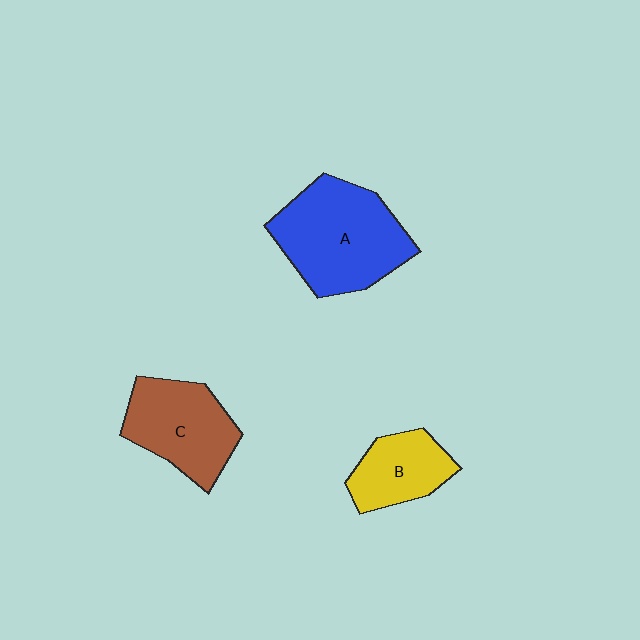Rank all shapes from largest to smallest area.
From largest to smallest: A (blue), C (brown), B (yellow).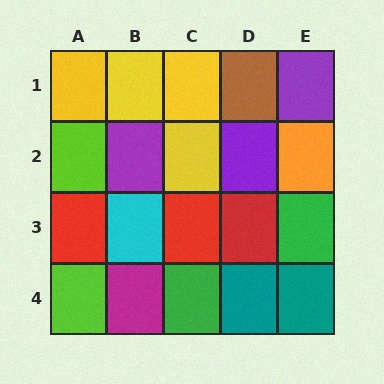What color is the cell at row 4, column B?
Magenta.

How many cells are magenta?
1 cell is magenta.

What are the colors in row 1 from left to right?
Yellow, yellow, yellow, brown, purple.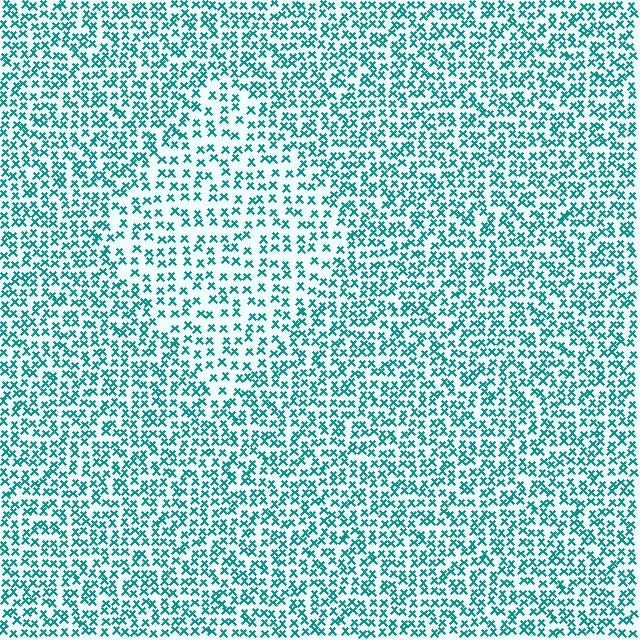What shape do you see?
I see a diamond.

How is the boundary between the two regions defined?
The boundary is defined by a change in element density (approximately 1.7x ratio). All elements are the same color, size, and shape.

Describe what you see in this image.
The image contains small teal elements arranged at two different densities. A diamond-shaped region is visible where the elements are less densely packed than the surrounding area.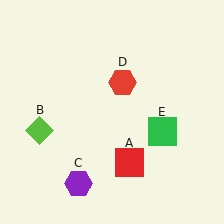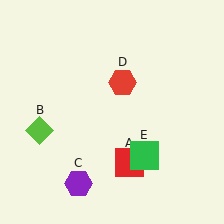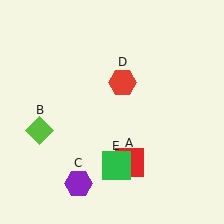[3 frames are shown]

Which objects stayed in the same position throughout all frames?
Red square (object A) and lime diamond (object B) and purple hexagon (object C) and red hexagon (object D) remained stationary.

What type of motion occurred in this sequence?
The green square (object E) rotated clockwise around the center of the scene.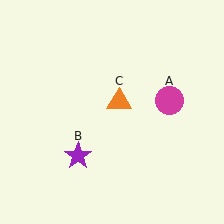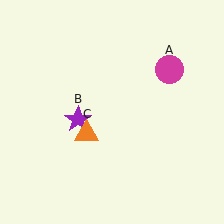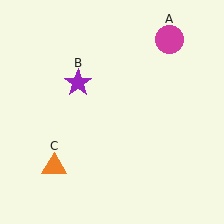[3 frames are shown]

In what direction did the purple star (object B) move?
The purple star (object B) moved up.